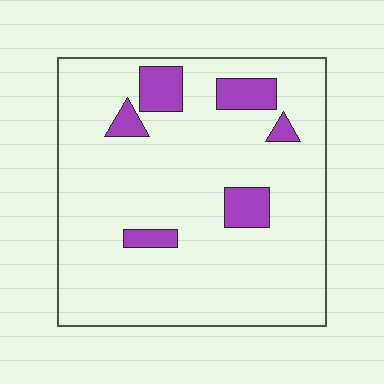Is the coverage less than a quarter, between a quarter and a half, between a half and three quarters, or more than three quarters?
Less than a quarter.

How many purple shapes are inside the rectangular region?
6.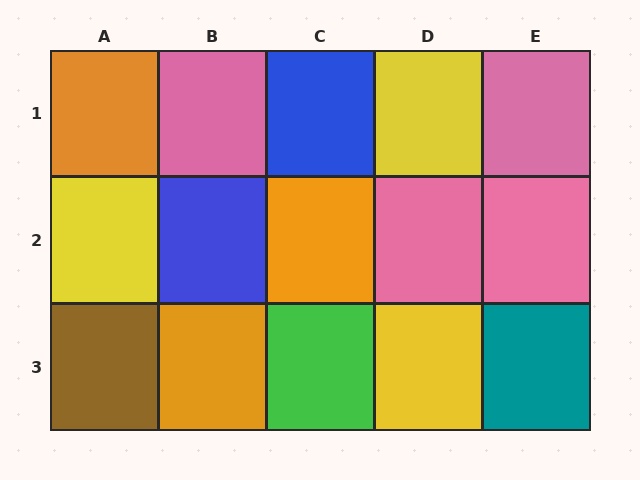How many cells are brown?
1 cell is brown.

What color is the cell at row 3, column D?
Yellow.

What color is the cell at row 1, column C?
Blue.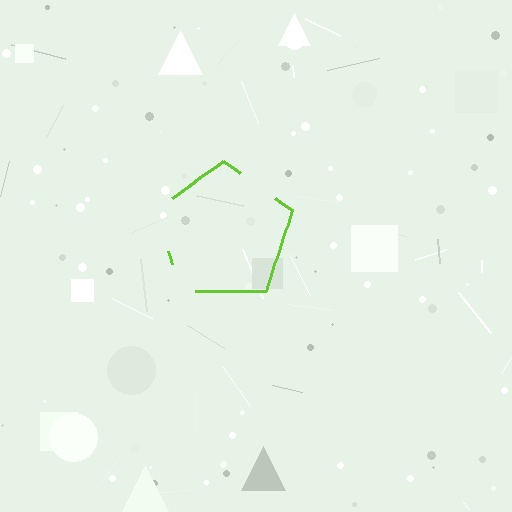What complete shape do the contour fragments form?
The contour fragments form a pentagon.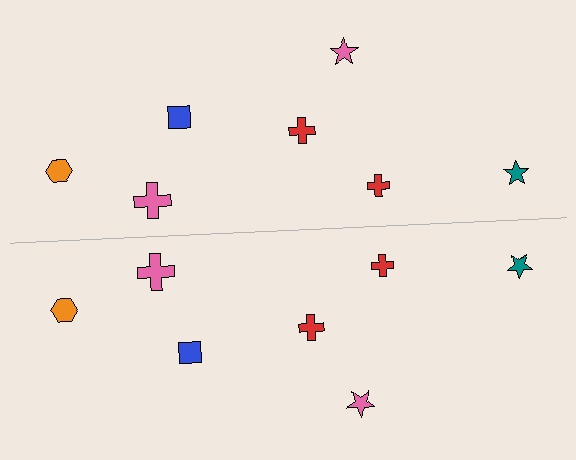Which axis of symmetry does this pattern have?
The pattern has a horizontal axis of symmetry running through the center of the image.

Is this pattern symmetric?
Yes, this pattern has bilateral (reflection) symmetry.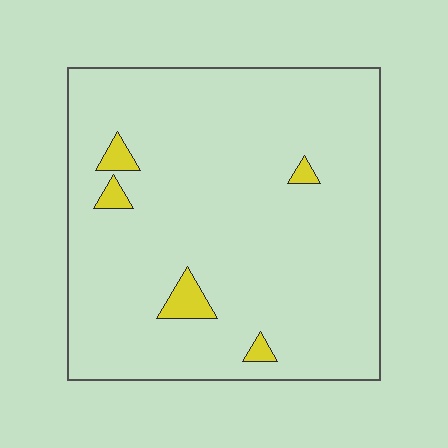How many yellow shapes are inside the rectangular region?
5.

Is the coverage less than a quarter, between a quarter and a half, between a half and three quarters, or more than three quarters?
Less than a quarter.